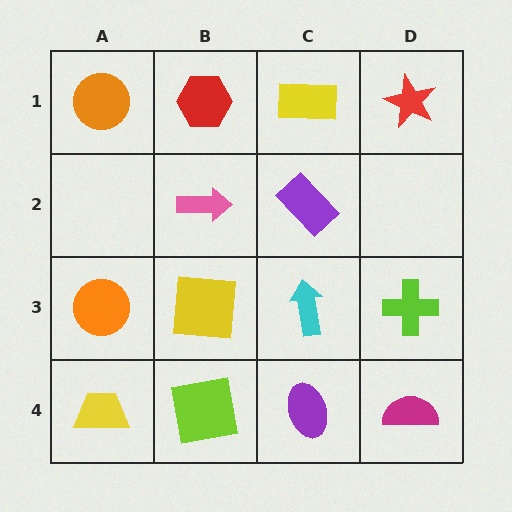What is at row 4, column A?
A yellow trapezoid.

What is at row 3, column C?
A cyan arrow.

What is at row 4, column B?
A lime square.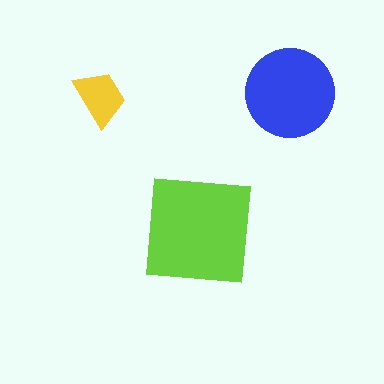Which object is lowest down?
The lime square is bottommost.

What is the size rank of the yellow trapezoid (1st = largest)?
3rd.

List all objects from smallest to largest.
The yellow trapezoid, the blue circle, the lime square.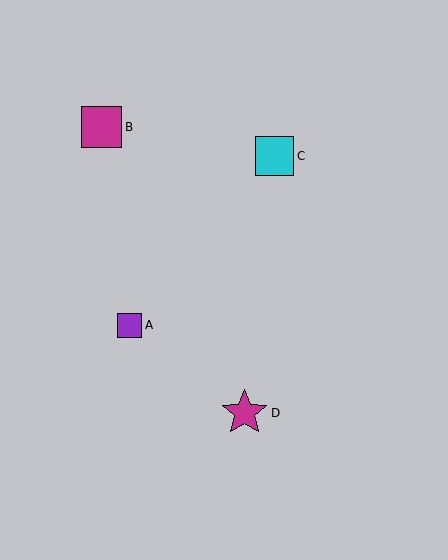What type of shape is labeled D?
Shape D is a magenta star.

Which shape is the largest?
The magenta star (labeled D) is the largest.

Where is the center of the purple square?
The center of the purple square is at (130, 325).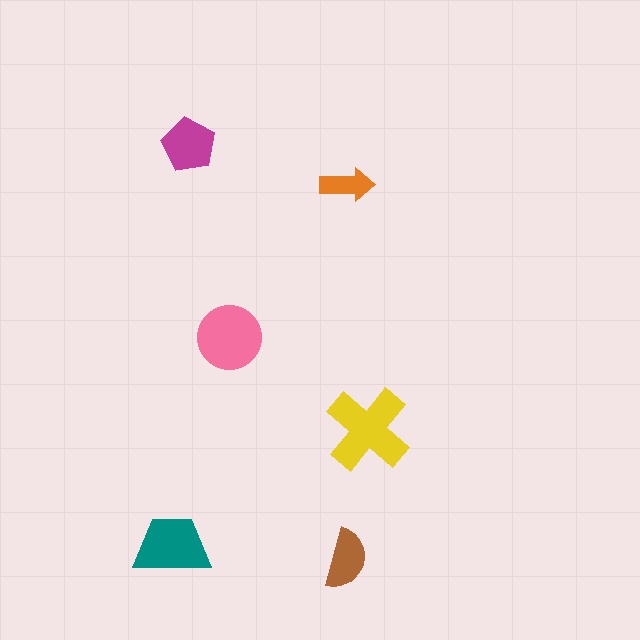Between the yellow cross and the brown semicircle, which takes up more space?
The yellow cross.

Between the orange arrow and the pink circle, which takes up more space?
The pink circle.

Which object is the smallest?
The orange arrow.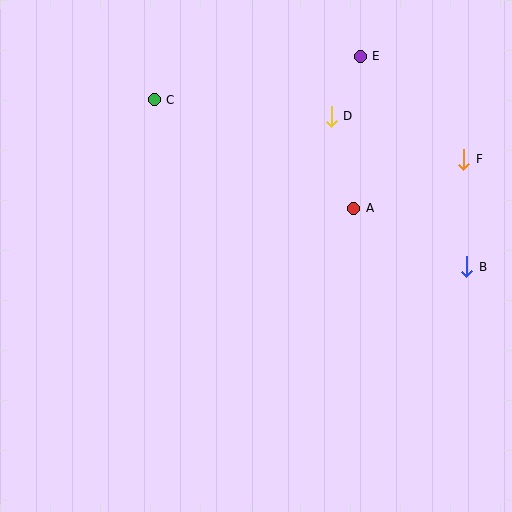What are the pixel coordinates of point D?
Point D is at (331, 116).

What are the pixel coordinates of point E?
Point E is at (360, 56).